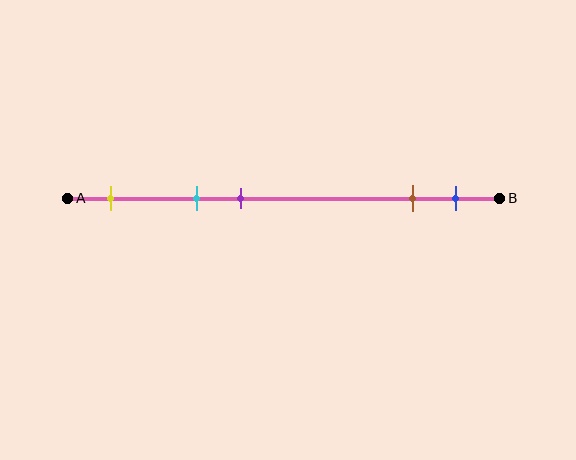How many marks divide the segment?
There are 5 marks dividing the segment.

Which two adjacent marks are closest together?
The brown and blue marks are the closest adjacent pair.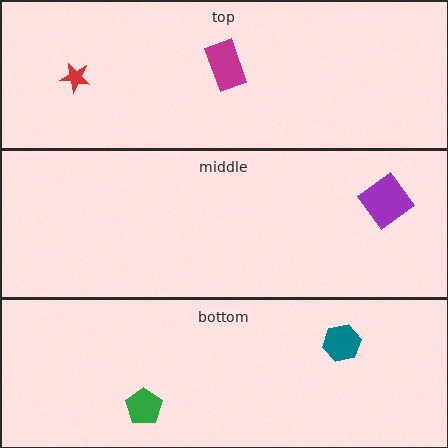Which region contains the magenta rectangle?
The top region.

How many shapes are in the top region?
2.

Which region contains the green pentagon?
The bottom region.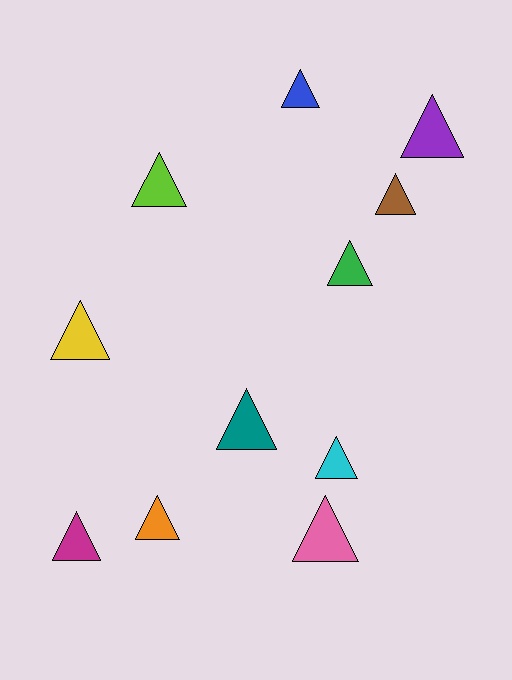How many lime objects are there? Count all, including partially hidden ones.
There is 1 lime object.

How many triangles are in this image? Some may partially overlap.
There are 11 triangles.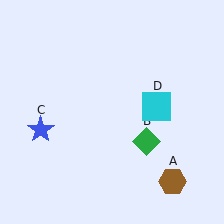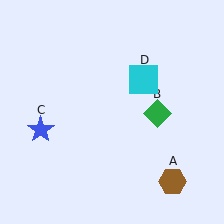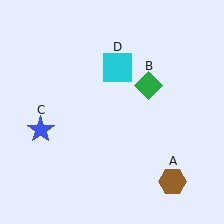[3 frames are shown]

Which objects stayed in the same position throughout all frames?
Brown hexagon (object A) and blue star (object C) remained stationary.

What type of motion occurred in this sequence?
The green diamond (object B), cyan square (object D) rotated counterclockwise around the center of the scene.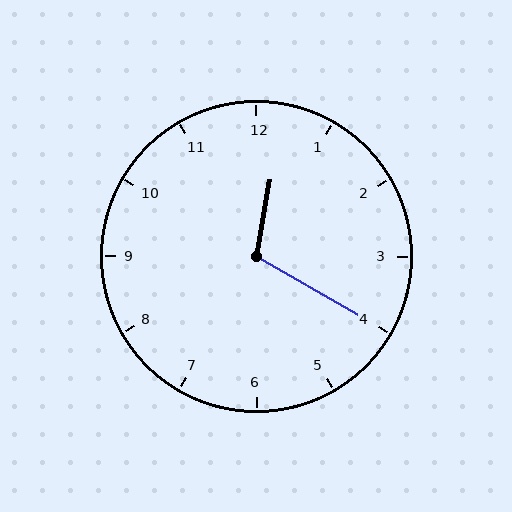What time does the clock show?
12:20.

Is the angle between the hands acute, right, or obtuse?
It is obtuse.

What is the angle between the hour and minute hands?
Approximately 110 degrees.